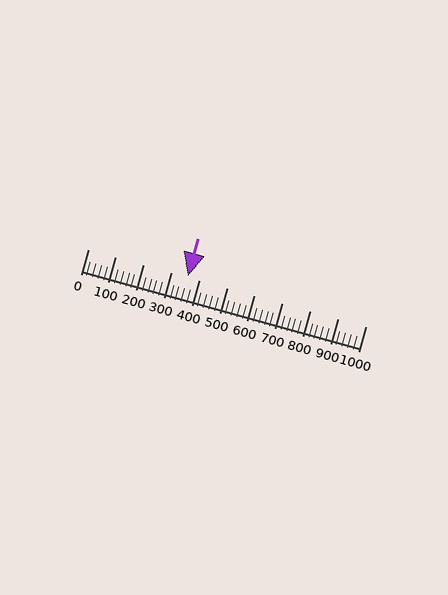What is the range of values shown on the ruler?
The ruler shows values from 0 to 1000.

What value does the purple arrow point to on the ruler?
The purple arrow points to approximately 359.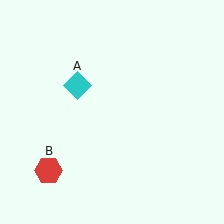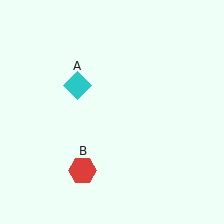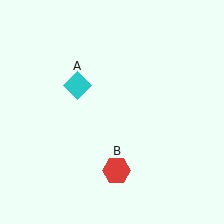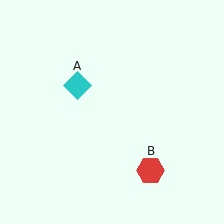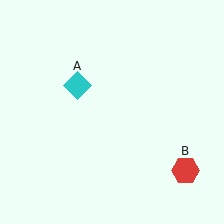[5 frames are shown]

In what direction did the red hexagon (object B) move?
The red hexagon (object B) moved right.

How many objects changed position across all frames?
1 object changed position: red hexagon (object B).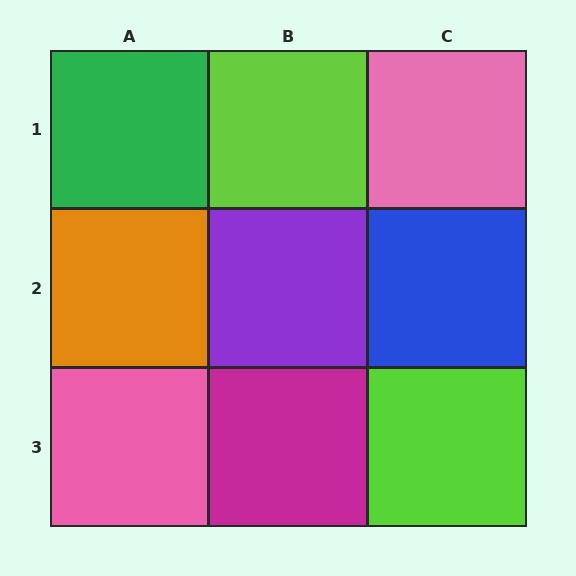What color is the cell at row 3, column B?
Magenta.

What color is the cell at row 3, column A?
Pink.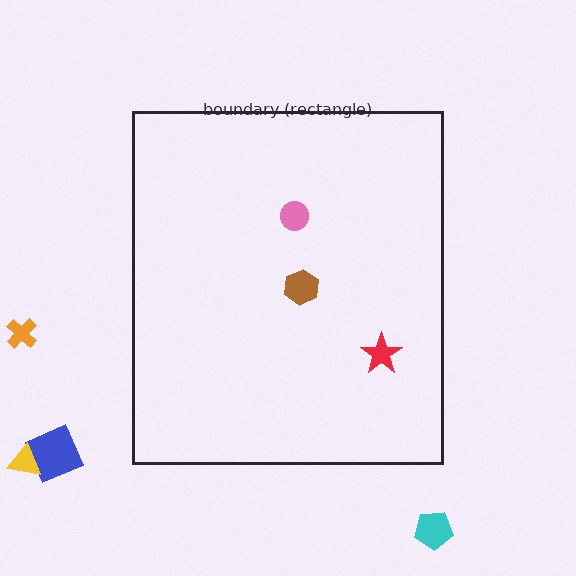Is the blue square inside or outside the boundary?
Outside.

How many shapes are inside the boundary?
3 inside, 4 outside.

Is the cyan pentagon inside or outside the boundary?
Outside.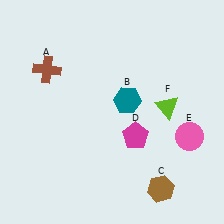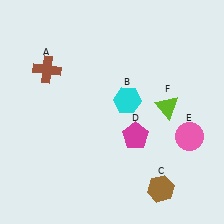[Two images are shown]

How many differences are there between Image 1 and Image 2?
There is 1 difference between the two images.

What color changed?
The hexagon (B) changed from teal in Image 1 to cyan in Image 2.